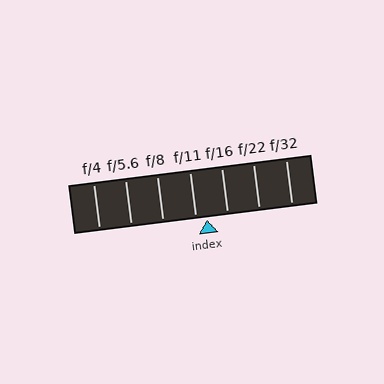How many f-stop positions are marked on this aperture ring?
There are 7 f-stop positions marked.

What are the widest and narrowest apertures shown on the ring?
The widest aperture shown is f/4 and the narrowest is f/32.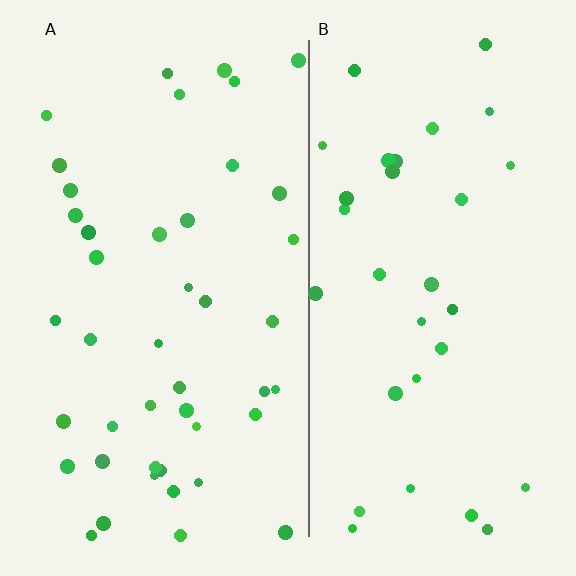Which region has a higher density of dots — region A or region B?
A (the left).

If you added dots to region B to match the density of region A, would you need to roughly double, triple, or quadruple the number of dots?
Approximately double.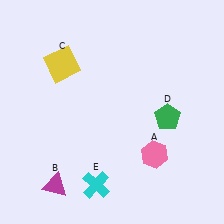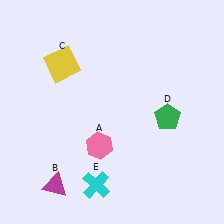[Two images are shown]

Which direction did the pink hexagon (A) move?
The pink hexagon (A) moved left.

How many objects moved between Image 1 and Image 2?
1 object moved between the two images.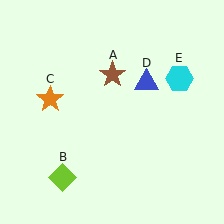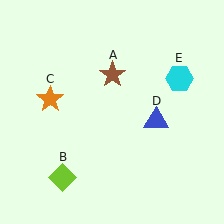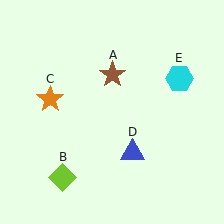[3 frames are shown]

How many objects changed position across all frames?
1 object changed position: blue triangle (object D).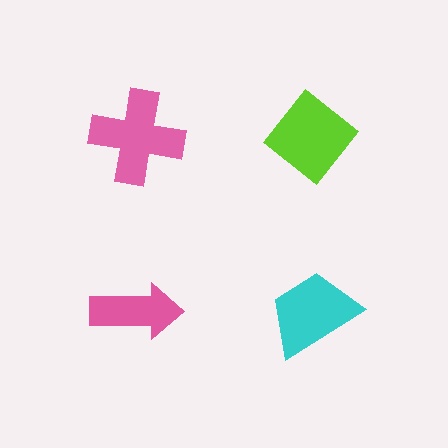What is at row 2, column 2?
A cyan trapezoid.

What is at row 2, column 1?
A pink arrow.